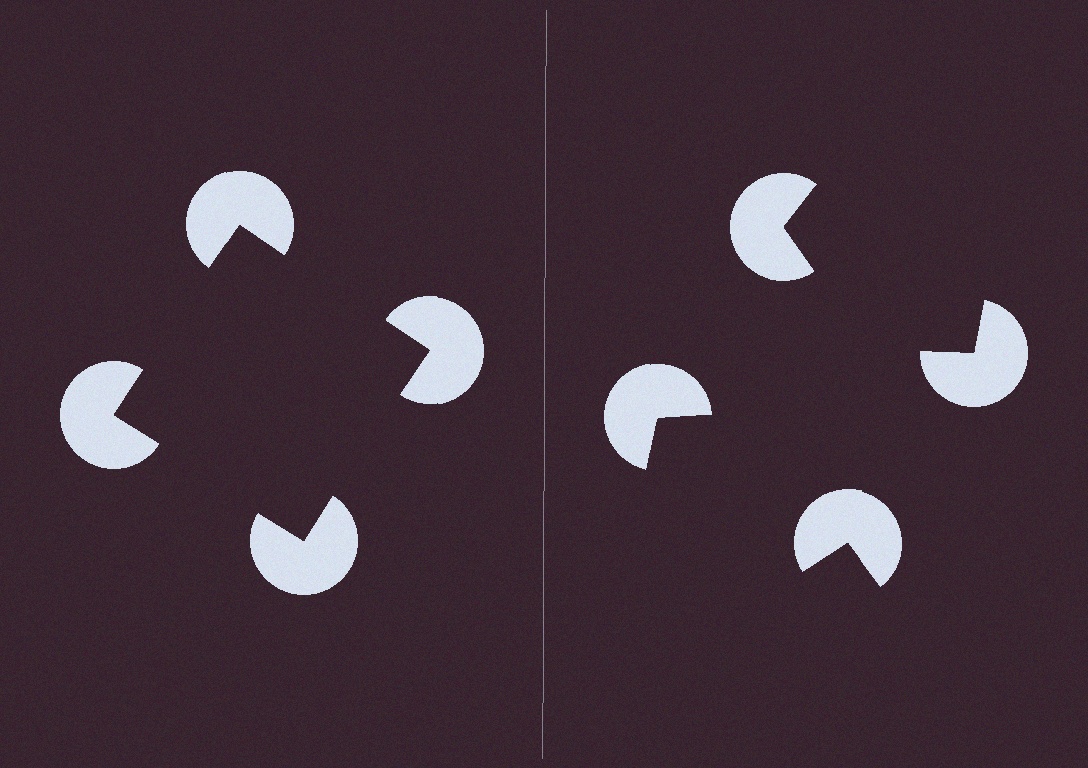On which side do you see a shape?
An illusory square appears on the left side. On the right side the wedge cuts are rotated, so no coherent shape forms.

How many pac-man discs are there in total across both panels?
8 — 4 on each side.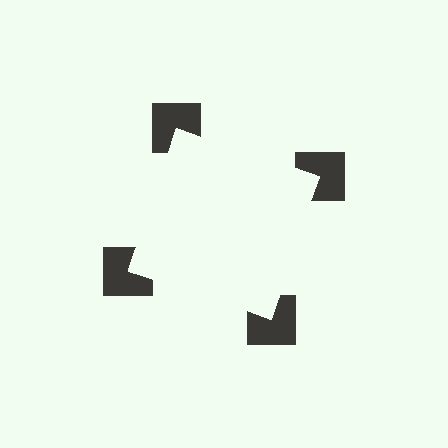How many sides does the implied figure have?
4 sides.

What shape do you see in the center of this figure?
An illusory square — its edges are inferred from the aligned wedge cuts in the notched squares, not physically drawn.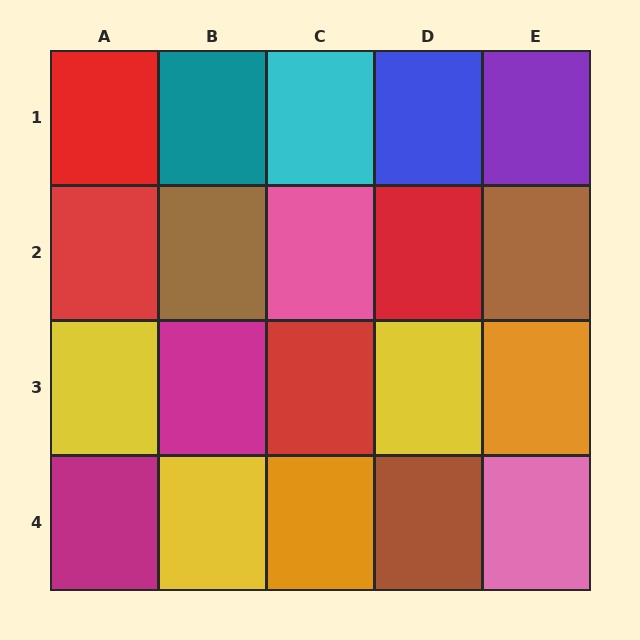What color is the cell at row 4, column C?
Orange.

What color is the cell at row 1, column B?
Teal.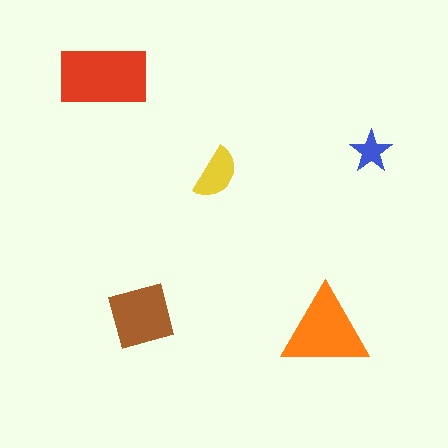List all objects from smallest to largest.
The blue star, the yellow semicircle, the brown square, the orange triangle, the red rectangle.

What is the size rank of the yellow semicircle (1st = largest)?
4th.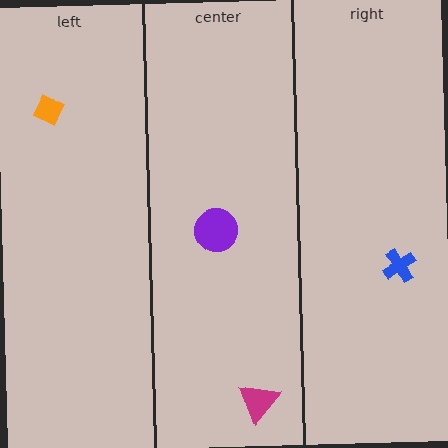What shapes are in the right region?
The blue cross.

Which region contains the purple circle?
The center region.